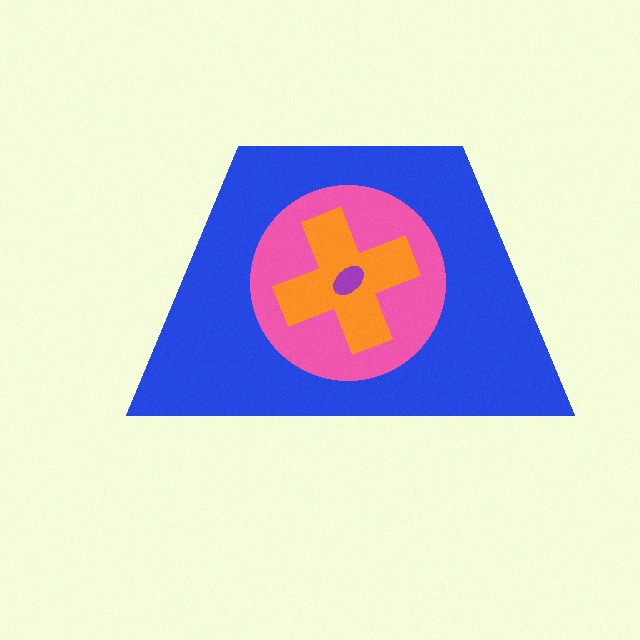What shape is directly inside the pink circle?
The orange cross.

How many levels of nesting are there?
4.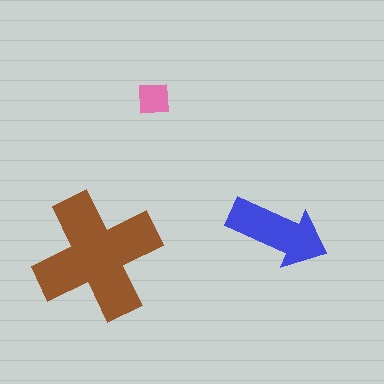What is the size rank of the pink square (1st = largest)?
3rd.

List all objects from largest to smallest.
The brown cross, the blue arrow, the pink square.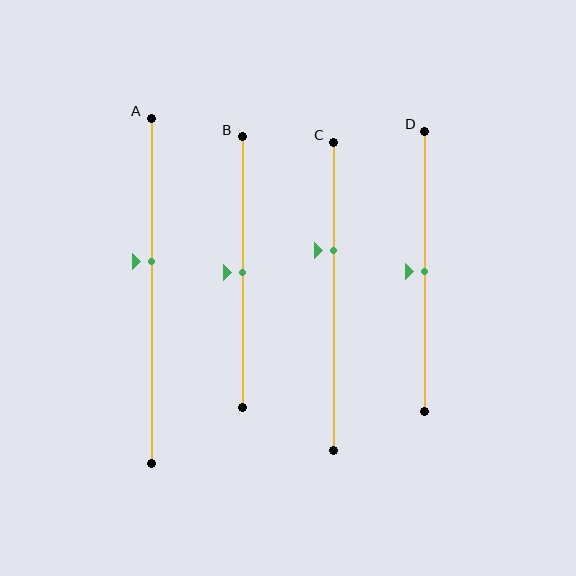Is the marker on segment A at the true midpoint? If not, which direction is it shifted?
No, the marker on segment A is shifted upward by about 9% of the segment length.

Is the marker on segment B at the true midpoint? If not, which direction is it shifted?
Yes, the marker on segment B is at the true midpoint.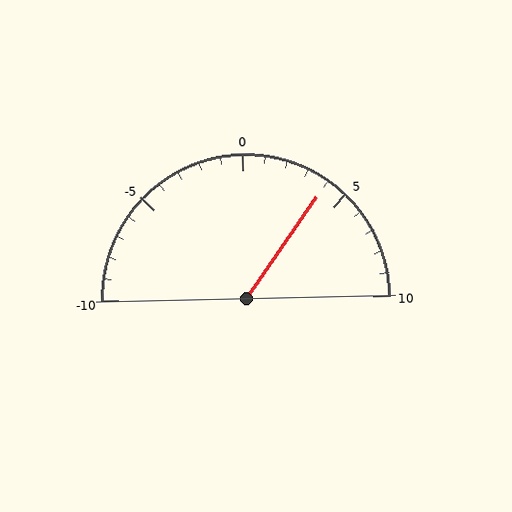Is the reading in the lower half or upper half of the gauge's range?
The reading is in the upper half of the range (-10 to 10).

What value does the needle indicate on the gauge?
The needle indicates approximately 4.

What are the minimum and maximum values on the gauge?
The gauge ranges from -10 to 10.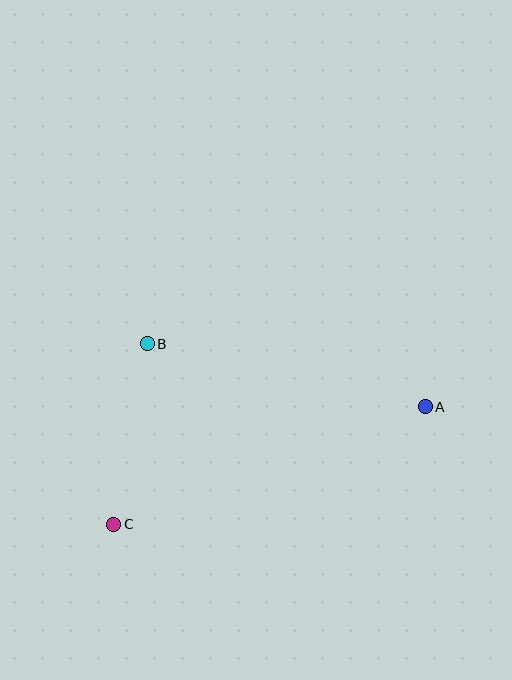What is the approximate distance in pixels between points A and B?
The distance between A and B is approximately 285 pixels.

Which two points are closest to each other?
Points B and C are closest to each other.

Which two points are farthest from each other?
Points A and C are farthest from each other.